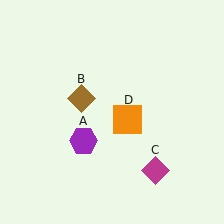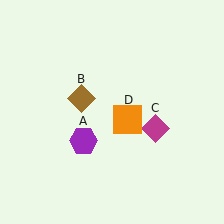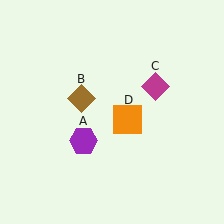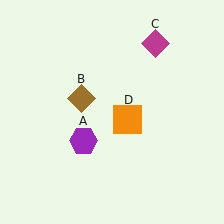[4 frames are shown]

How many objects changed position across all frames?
1 object changed position: magenta diamond (object C).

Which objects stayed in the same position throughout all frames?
Purple hexagon (object A) and brown diamond (object B) and orange square (object D) remained stationary.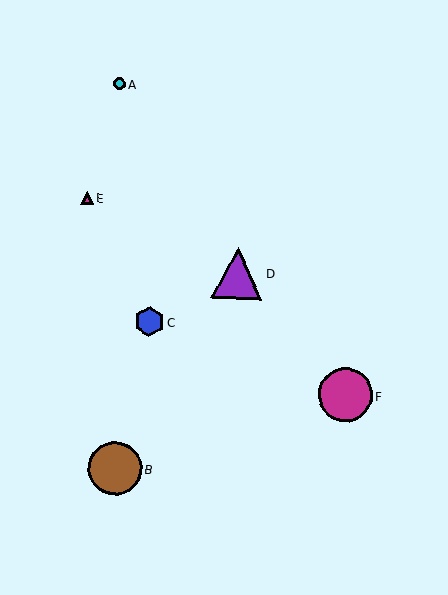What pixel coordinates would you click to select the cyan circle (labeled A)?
Click at (119, 84) to select the cyan circle A.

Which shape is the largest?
The magenta circle (labeled F) is the largest.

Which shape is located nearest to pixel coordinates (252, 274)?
The purple triangle (labeled D) at (237, 273) is nearest to that location.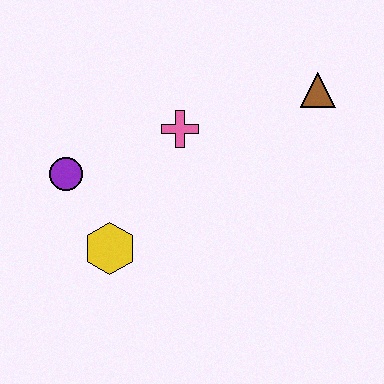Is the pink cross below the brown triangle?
Yes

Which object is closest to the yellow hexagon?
The purple circle is closest to the yellow hexagon.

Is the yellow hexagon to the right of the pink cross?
No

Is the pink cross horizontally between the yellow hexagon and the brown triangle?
Yes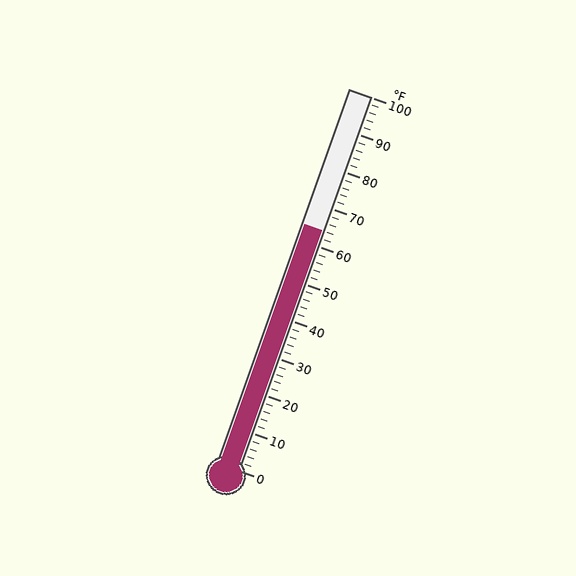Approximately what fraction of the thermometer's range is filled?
The thermometer is filled to approximately 65% of its range.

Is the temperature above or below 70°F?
The temperature is below 70°F.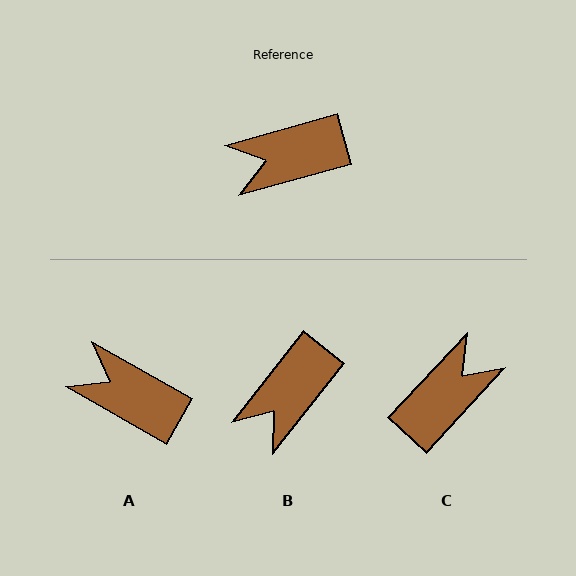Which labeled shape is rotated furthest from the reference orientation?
C, about 148 degrees away.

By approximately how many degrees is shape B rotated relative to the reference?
Approximately 36 degrees counter-clockwise.